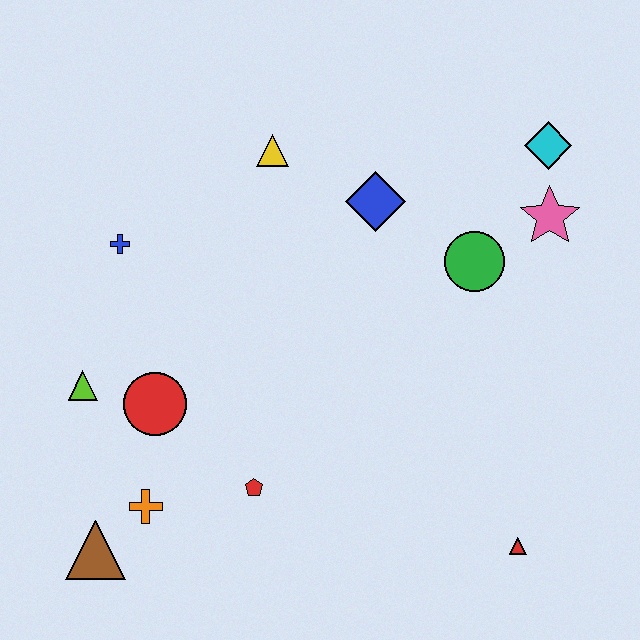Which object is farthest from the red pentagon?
The cyan diamond is farthest from the red pentagon.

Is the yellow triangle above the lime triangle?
Yes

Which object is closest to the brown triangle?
The orange cross is closest to the brown triangle.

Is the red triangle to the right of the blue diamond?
Yes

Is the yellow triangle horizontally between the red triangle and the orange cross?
Yes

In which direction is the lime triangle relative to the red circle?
The lime triangle is to the left of the red circle.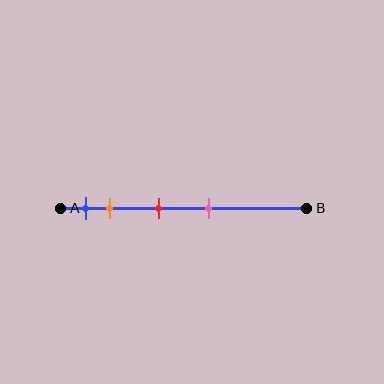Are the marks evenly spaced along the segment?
No, the marks are not evenly spaced.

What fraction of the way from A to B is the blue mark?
The blue mark is approximately 10% (0.1) of the way from A to B.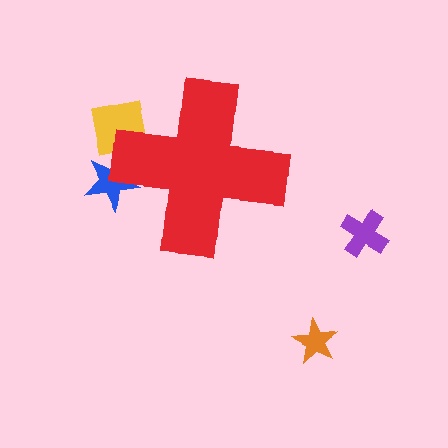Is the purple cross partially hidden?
No, the purple cross is fully visible.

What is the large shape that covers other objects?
A red cross.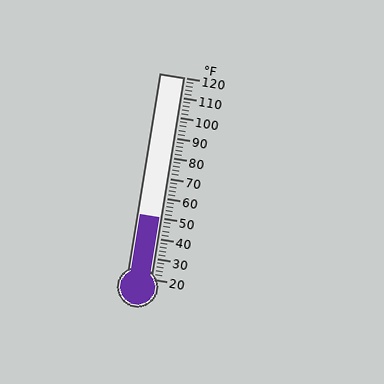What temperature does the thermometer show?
The thermometer shows approximately 50°F.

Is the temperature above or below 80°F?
The temperature is below 80°F.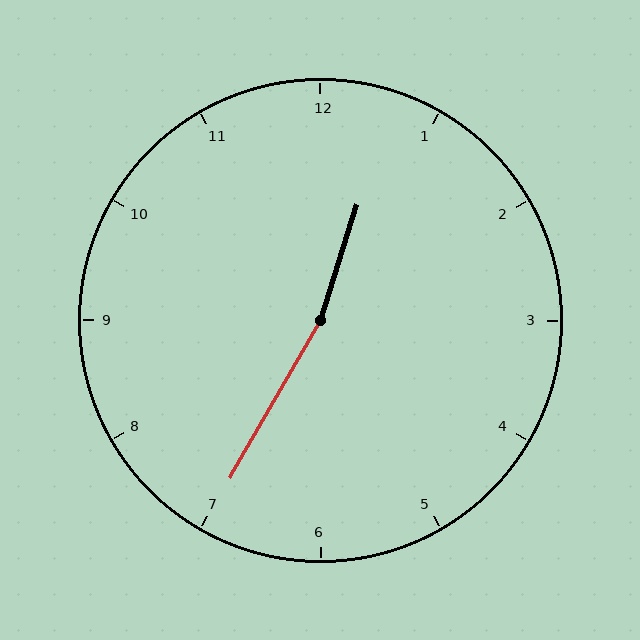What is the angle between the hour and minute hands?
Approximately 168 degrees.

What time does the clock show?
12:35.